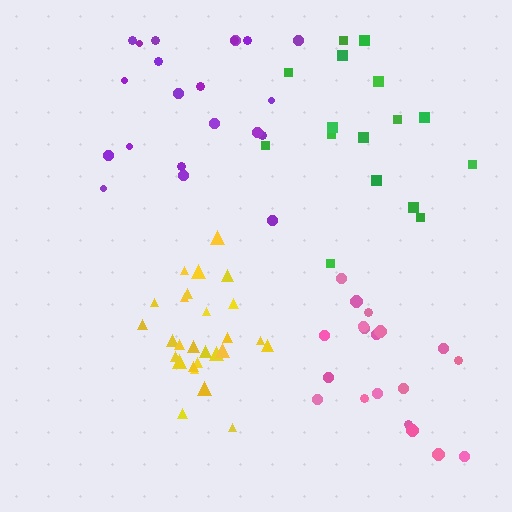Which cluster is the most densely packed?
Yellow.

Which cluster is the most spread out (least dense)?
Green.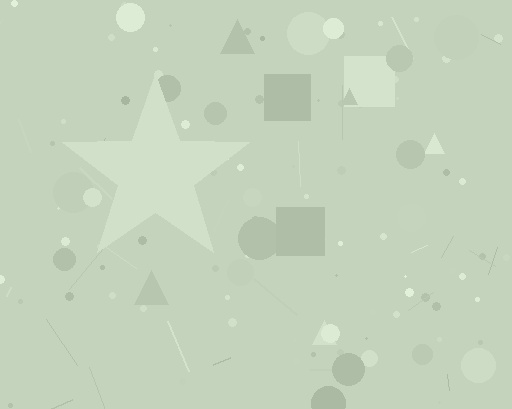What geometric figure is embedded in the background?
A star is embedded in the background.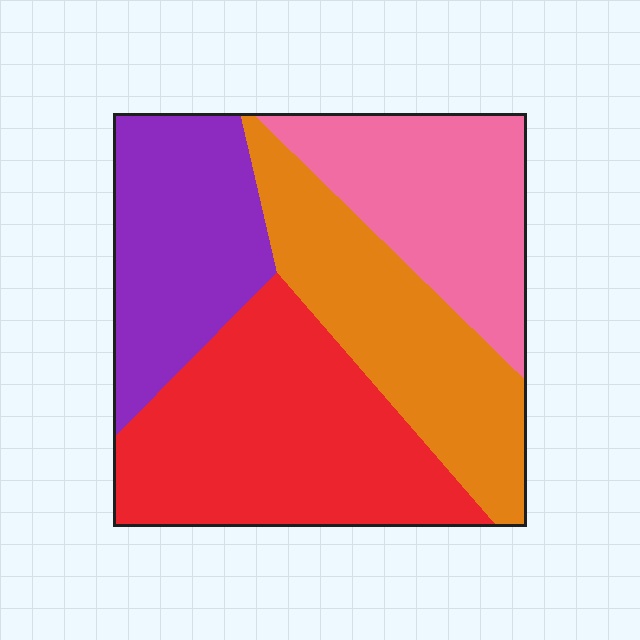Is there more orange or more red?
Red.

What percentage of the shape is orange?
Orange takes up less than a quarter of the shape.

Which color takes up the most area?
Red, at roughly 35%.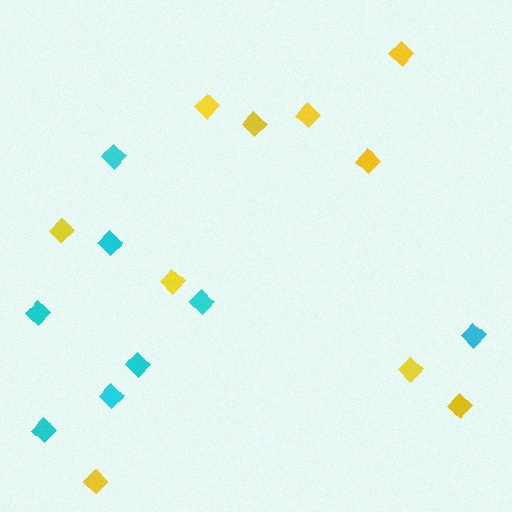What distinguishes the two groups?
There are 2 groups: one group of yellow diamonds (10) and one group of cyan diamonds (8).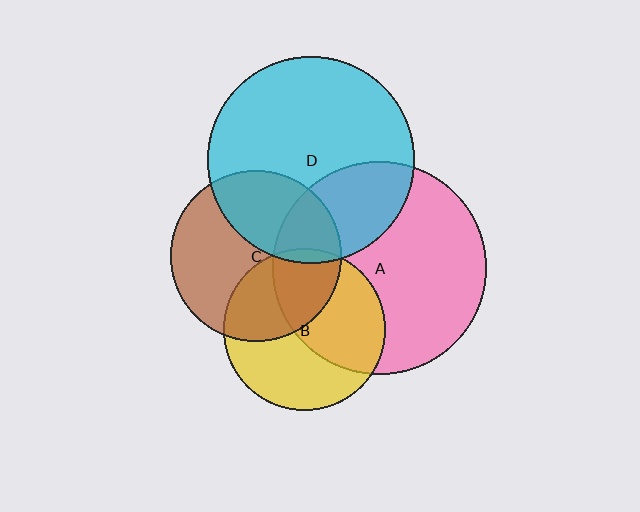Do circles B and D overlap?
Yes.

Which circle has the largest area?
Circle A (pink).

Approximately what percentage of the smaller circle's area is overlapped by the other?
Approximately 5%.